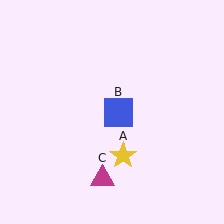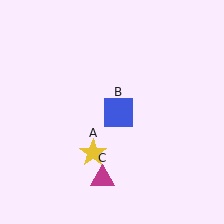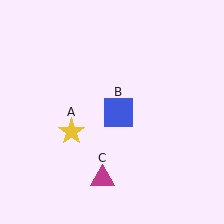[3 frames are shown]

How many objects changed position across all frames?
1 object changed position: yellow star (object A).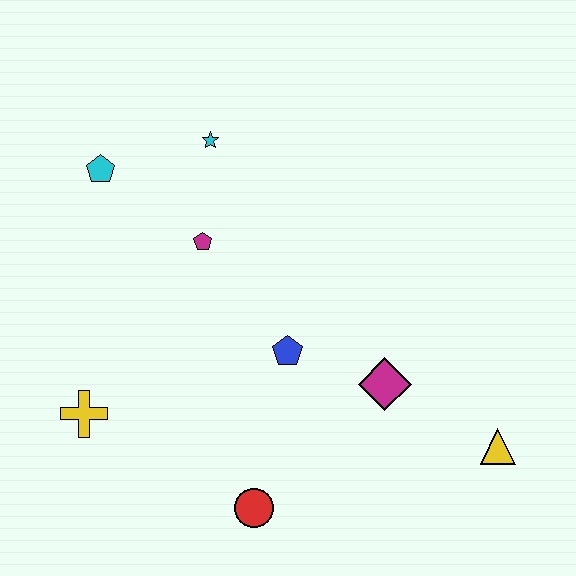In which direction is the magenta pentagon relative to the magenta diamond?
The magenta pentagon is to the left of the magenta diamond.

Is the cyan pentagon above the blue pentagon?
Yes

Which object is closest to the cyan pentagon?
The cyan star is closest to the cyan pentagon.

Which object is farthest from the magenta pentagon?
The yellow triangle is farthest from the magenta pentagon.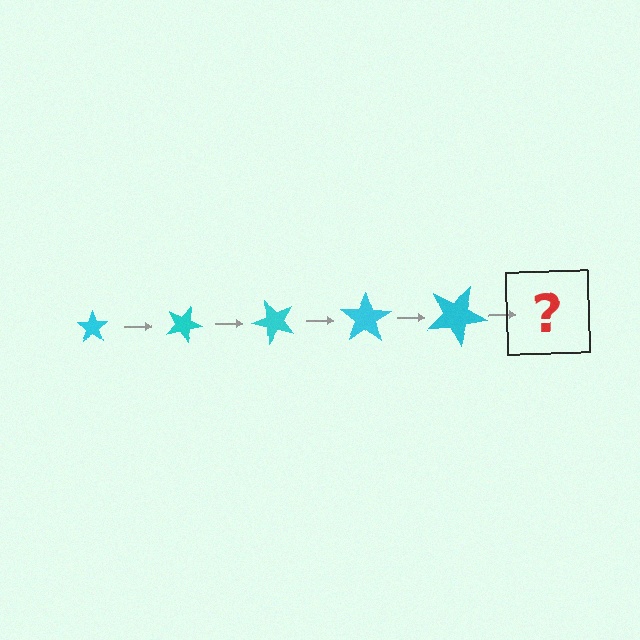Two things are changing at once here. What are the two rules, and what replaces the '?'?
The two rules are that the star grows larger each step and it rotates 25 degrees each step. The '?' should be a star, larger than the previous one and rotated 125 degrees from the start.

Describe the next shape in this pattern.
It should be a star, larger than the previous one and rotated 125 degrees from the start.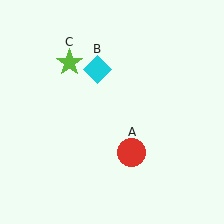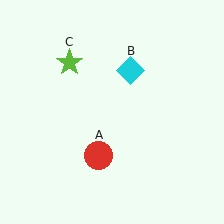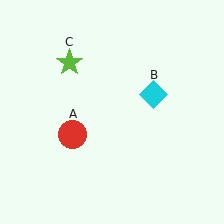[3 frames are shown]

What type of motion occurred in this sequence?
The red circle (object A), cyan diamond (object B) rotated clockwise around the center of the scene.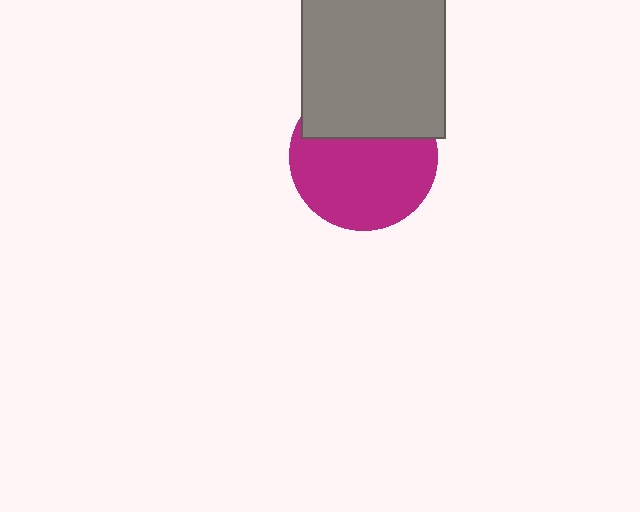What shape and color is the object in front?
The object in front is a gray square.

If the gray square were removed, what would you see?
You would see the complete magenta circle.